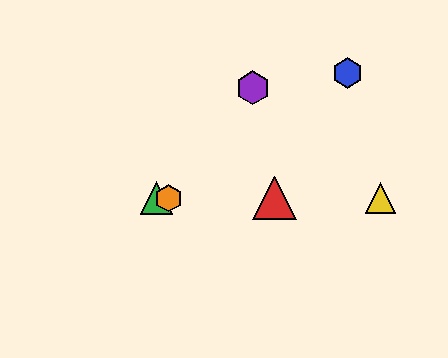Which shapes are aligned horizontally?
The red triangle, the green triangle, the yellow triangle, the orange hexagon are aligned horizontally.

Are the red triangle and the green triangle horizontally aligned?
Yes, both are at y≈198.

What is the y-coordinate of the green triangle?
The green triangle is at y≈198.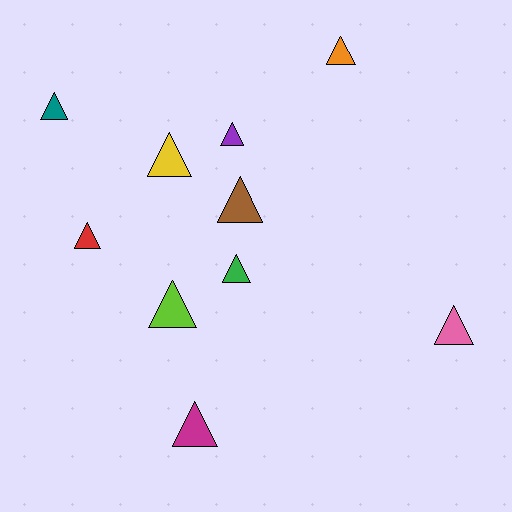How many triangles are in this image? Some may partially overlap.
There are 10 triangles.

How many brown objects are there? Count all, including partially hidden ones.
There is 1 brown object.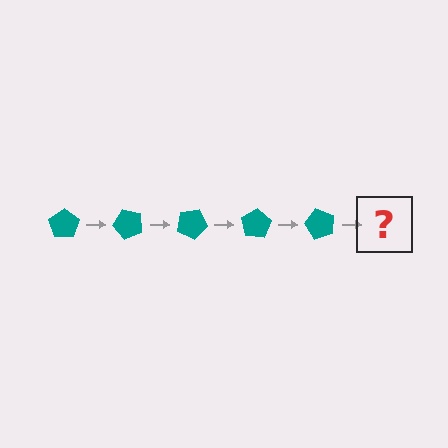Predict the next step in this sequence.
The next step is a teal pentagon rotated 250 degrees.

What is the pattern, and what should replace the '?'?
The pattern is that the pentagon rotates 50 degrees each step. The '?' should be a teal pentagon rotated 250 degrees.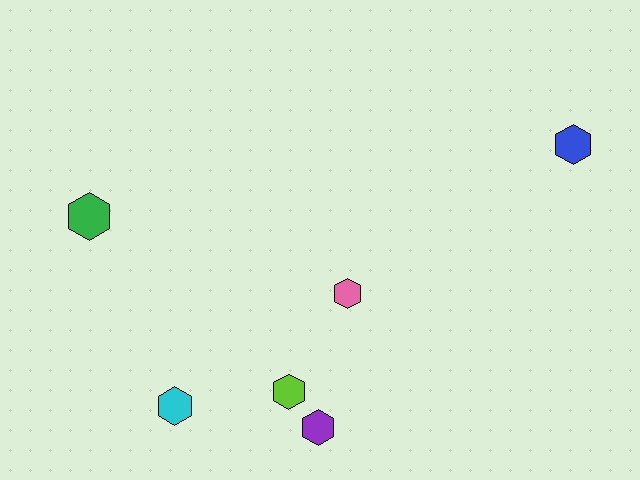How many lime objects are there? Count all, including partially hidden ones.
There is 1 lime object.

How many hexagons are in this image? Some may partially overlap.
There are 6 hexagons.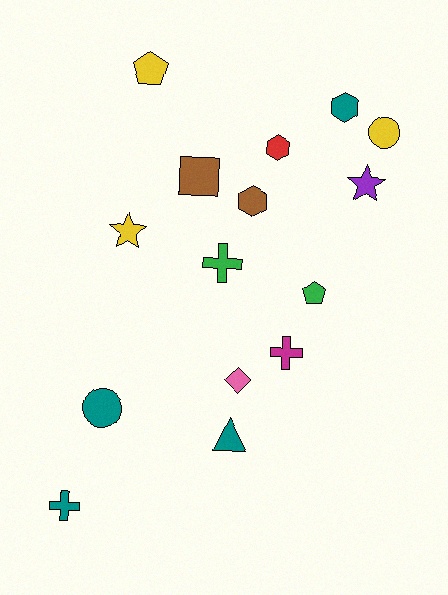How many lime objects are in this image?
There are no lime objects.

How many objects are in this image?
There are 15 objects.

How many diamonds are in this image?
There is 1 diamond.